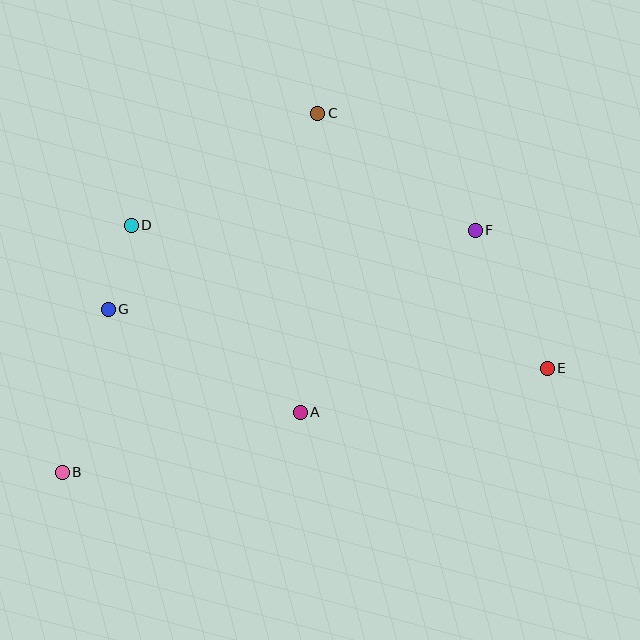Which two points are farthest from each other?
Points B and E are farthest from each other.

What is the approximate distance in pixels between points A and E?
The distance between A and E is approximately 251 pixels.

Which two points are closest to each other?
Points D and G are closest to each other.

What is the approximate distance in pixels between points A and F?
The distance between A and F is approximately 252 pixels.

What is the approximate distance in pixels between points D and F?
The distance between D and F is approximately 344 pixels.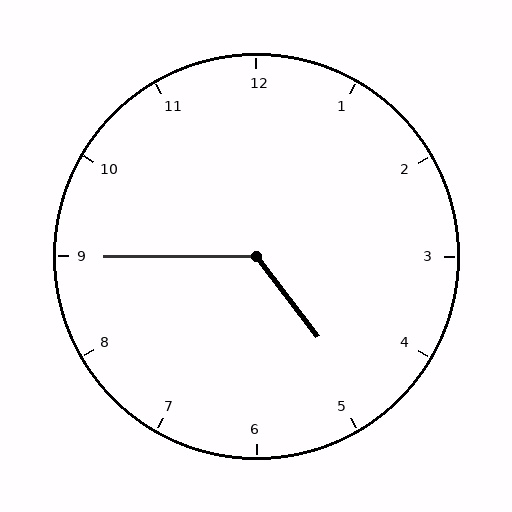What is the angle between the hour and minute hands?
Approximately 128 degrees.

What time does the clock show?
4:45.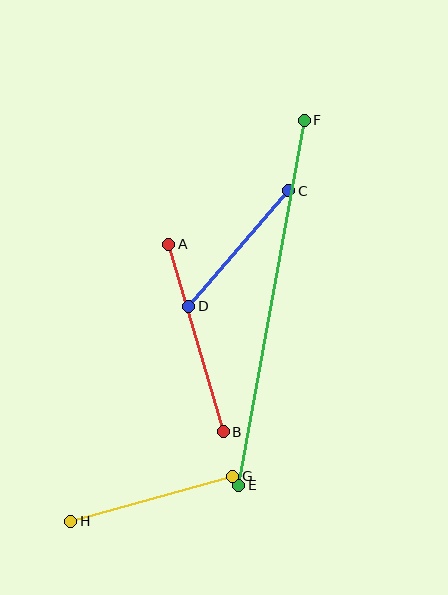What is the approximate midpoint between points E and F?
The midpoint is at approximately (271, 303) pixels.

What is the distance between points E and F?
The distance is approximately 371 pixels.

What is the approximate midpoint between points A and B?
The midpoint is at approximately (196, 338) pixels.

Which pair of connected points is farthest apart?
Points E and F are farthest apart.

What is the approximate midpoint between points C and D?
The midpoint is at approximately (239, 248) pixels.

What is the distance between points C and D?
The distance is approximately 153 pixels.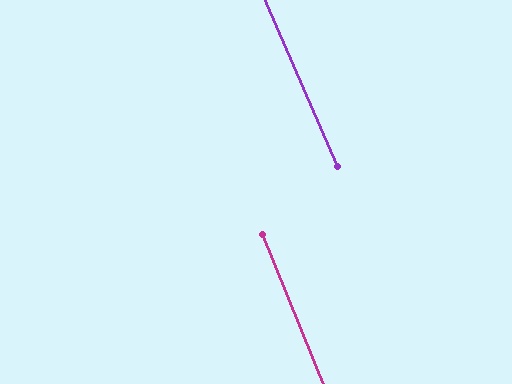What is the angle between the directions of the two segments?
Approximately 1 degree.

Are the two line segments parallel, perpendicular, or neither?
Parallel — their directions differ by only 1.0°.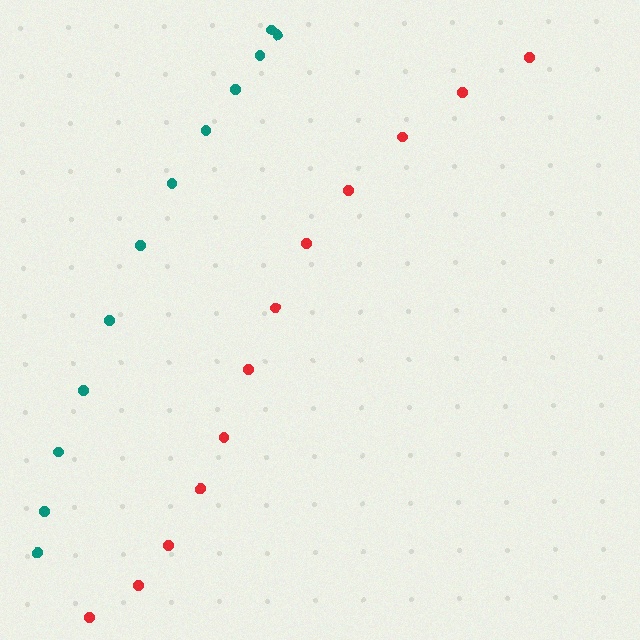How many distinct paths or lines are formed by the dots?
There are 2 distinct paths.